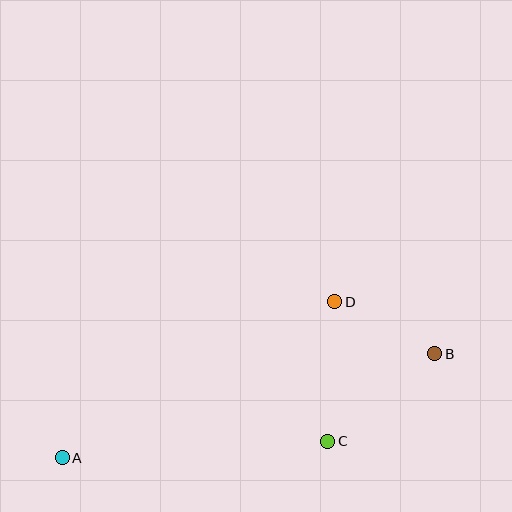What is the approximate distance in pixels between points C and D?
The distance between C and D is approximately 140 pixels.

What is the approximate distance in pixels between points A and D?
The distance between A and D is approximately 314 pixels.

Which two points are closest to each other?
Points B and D are closest to each other.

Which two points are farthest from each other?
Points A and B are farthest from each other.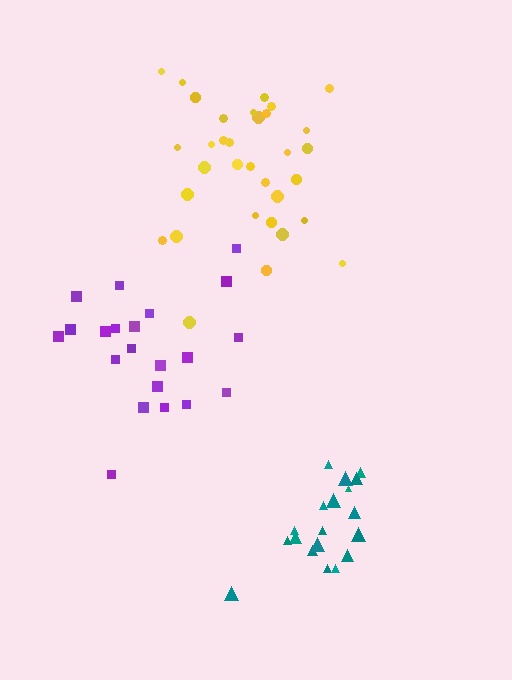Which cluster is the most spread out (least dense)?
Purple.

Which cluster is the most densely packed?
Teal.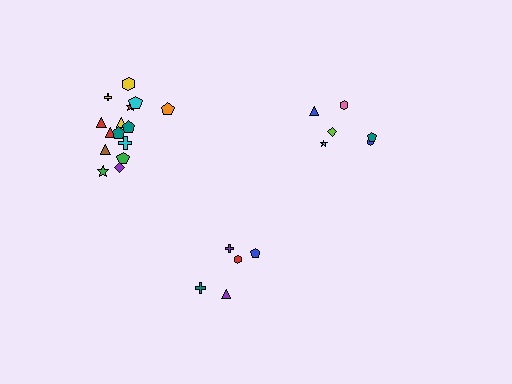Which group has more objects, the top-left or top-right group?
The top-left group.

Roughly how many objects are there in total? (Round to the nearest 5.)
Roughly 25 objects in total.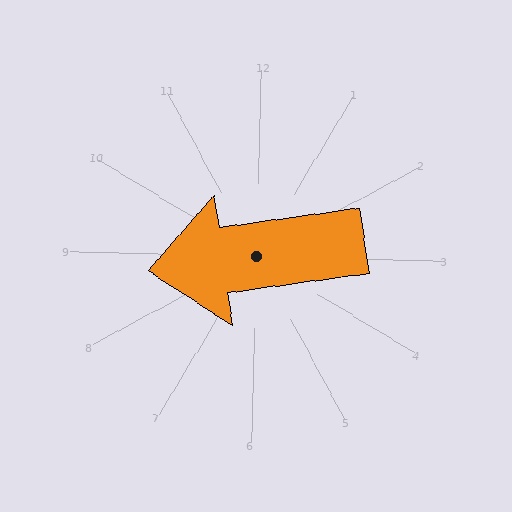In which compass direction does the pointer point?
West.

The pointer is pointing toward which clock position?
Roughly 9 o'clock.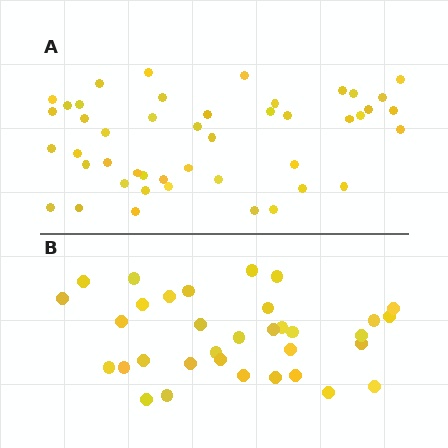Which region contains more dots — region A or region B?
Region A (the top region) has more dots.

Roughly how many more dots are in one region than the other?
Region A has roughly 12 or so more dots than region B.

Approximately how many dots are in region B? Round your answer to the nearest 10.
About 30 dots. (The exact count is 34, which rounds to 30.)